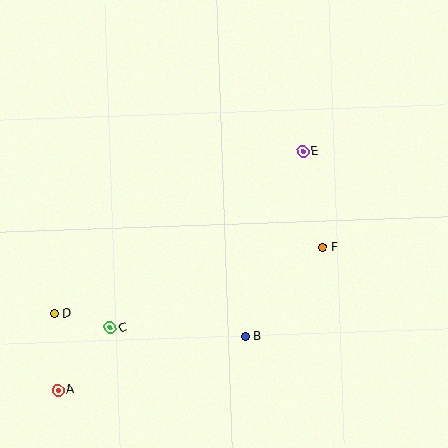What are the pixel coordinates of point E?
Point E is at (303, 152).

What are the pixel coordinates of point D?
Point D is at (54, 313).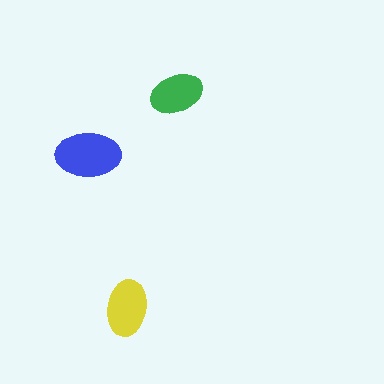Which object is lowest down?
The yellow ellipse is bottommost.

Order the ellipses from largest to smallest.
the blue one, the yellow one, the green one.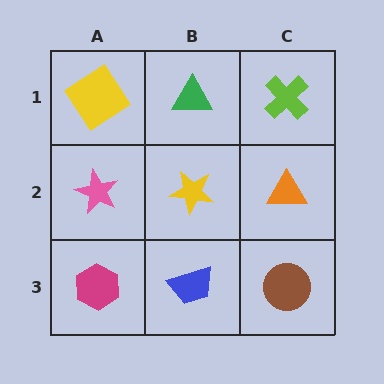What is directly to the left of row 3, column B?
A magenta hexagon.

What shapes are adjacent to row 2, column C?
A lime cross (row 1, column C), a brown circle (row 3, column C), a yellow star (row 2, column B).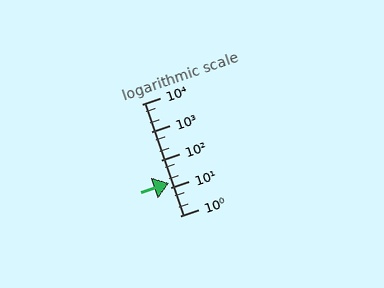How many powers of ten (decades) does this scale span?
The scale spans 4 decades, from 1 to 10000.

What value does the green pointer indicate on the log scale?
The pointer indicates approximately 15.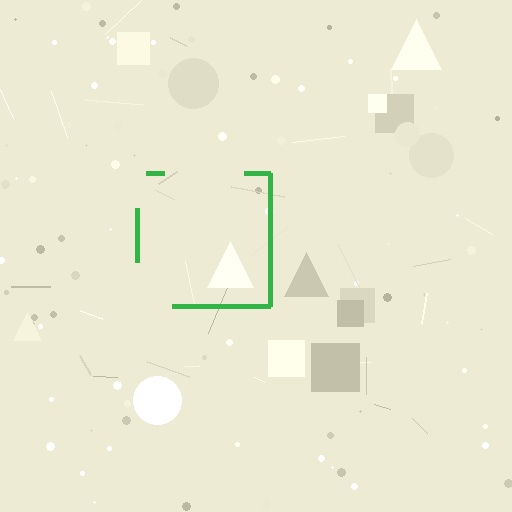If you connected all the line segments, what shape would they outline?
They would outline a square.